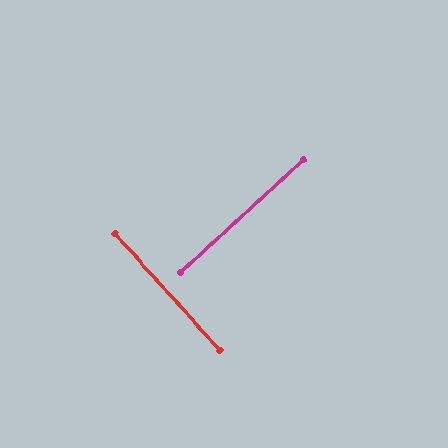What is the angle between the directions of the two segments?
Approximately 89 degrees.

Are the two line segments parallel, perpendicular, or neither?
Perpendicular — they meet at approximately 89°.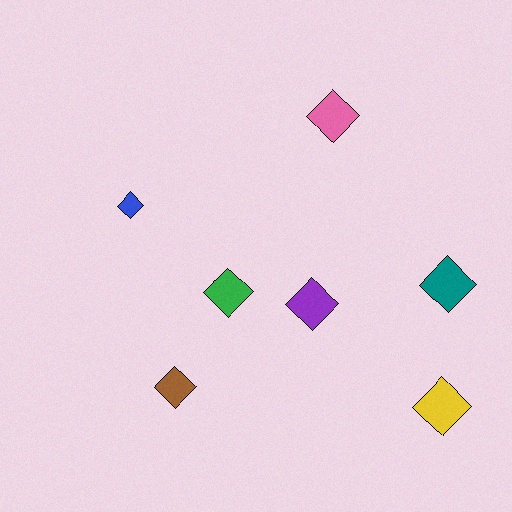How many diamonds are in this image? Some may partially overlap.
There are 7 diamonds.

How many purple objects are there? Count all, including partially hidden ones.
There is 1 purple object.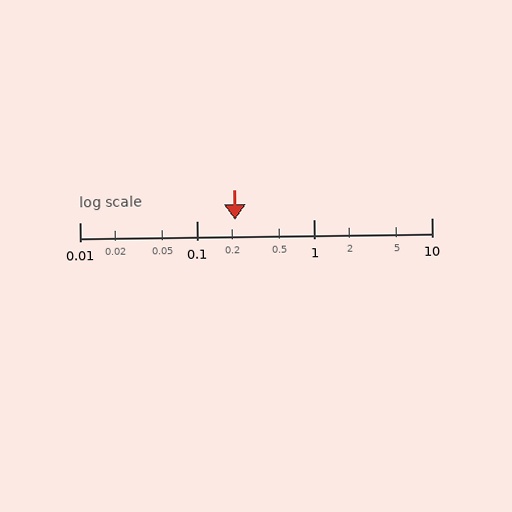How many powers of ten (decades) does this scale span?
The scale spans 3 decades, from 0.01 to 10.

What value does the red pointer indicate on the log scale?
The pointer indicates approximately 0.21.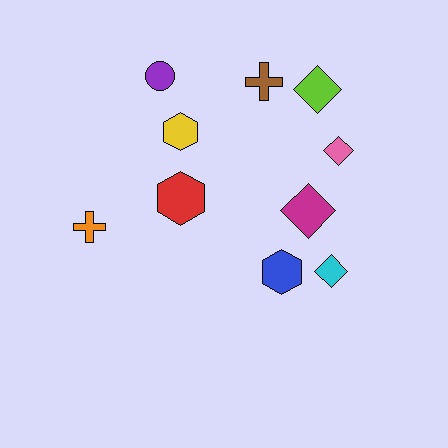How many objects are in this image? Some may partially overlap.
There are 10 objects.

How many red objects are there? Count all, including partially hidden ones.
There is 1 red object.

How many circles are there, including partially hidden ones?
There is 1 circle.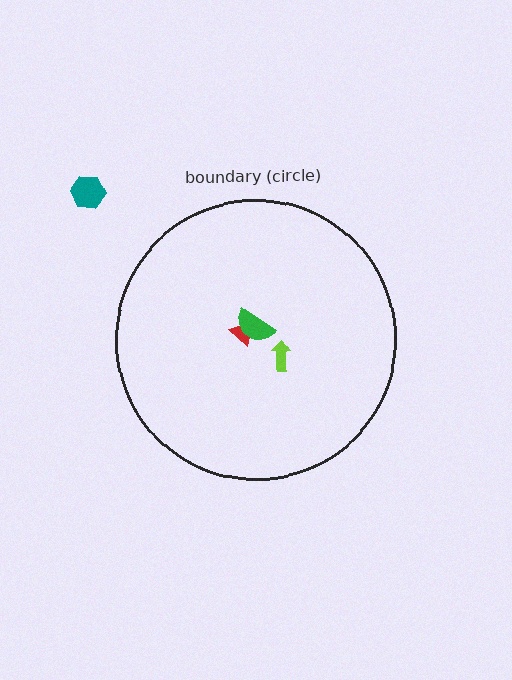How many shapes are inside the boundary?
3 inside, 1 outside.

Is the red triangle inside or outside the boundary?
Inside.